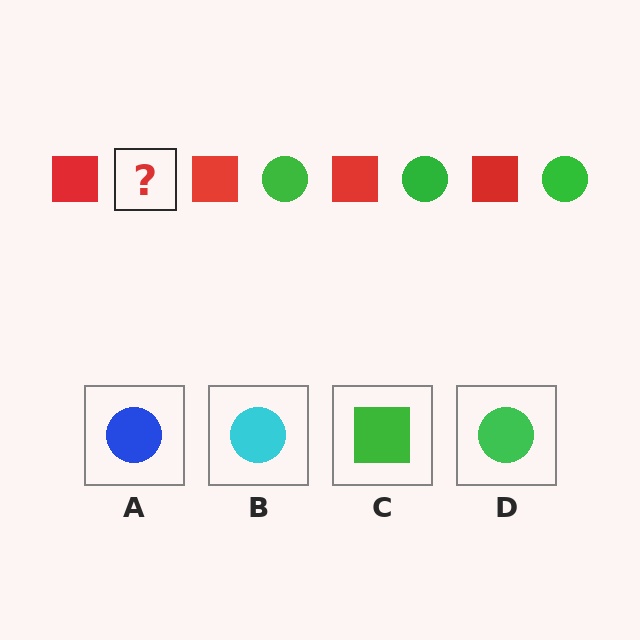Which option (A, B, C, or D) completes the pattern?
D.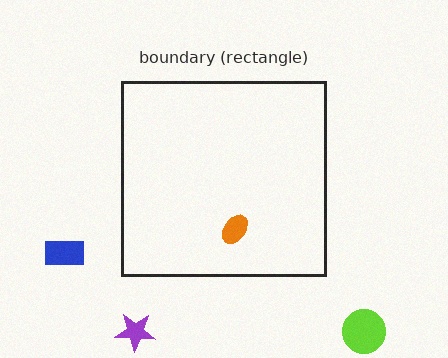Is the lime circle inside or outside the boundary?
Outside.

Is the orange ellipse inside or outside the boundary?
Inside.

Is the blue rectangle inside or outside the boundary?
Outside.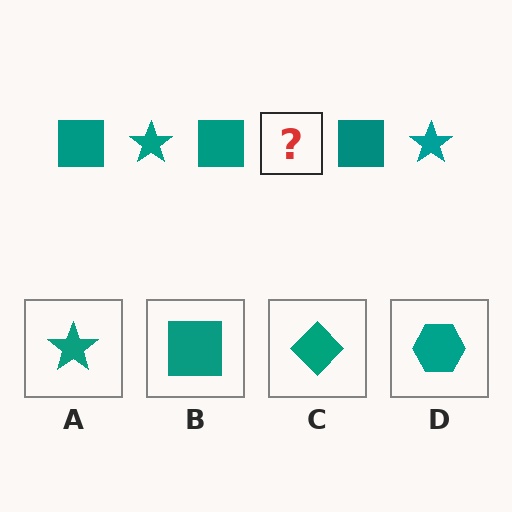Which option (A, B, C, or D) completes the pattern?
A.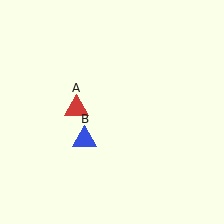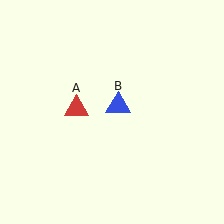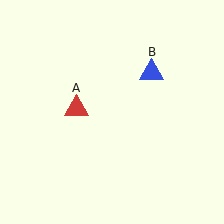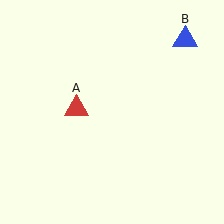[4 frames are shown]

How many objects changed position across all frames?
1 object changed position: blue triangle (object B).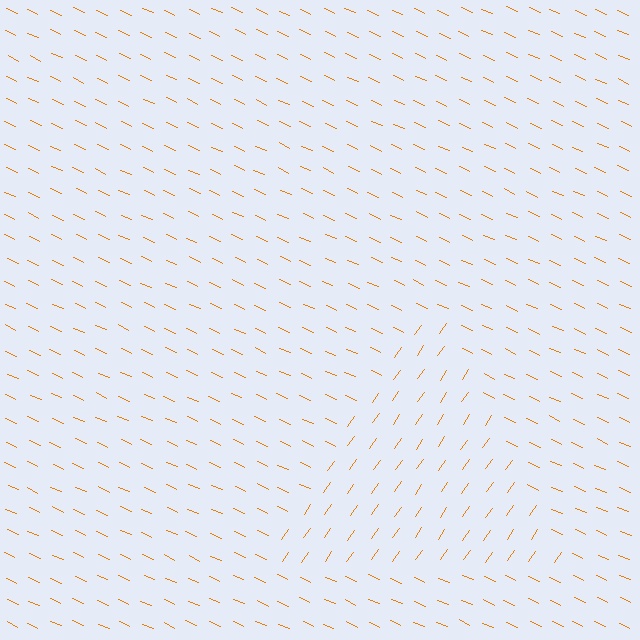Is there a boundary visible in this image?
Yes, there is a texture boundary formed by a change in line orientation.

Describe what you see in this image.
The image is filled with small orange line segments. A triangle region in the image has lines oriented differently from the surrounding lines, creating a visible texture boundary.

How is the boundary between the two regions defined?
The boundary is defined purely by a change in line orientation (approximately 80 degrees difference). All lines are the same color and thickness.